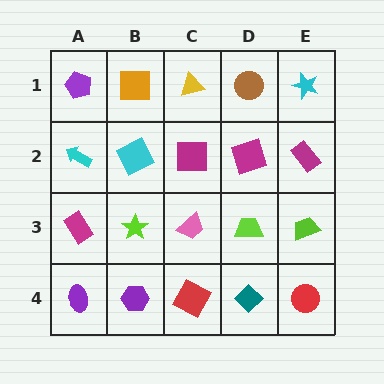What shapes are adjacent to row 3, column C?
A magenta square (row 2, column C), a red square (row 4, column C), a lime star (row 3, column B), a lime trapezoid (row 3, column D).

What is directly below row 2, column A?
A magenta rectangle.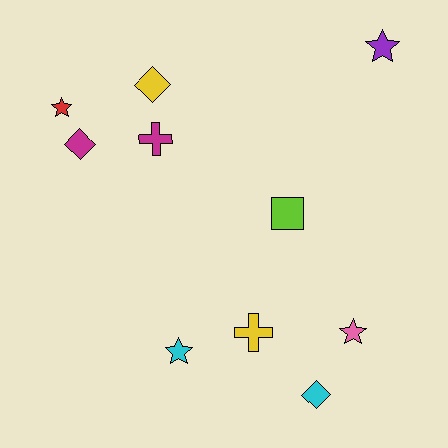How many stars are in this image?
There are 4 stars.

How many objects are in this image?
There are 10 objects.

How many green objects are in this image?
There are no green objects.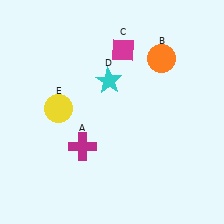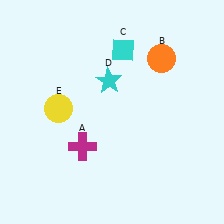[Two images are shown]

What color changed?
The diamond (C) changed from magenta in Image 1 to cyan in Image 2.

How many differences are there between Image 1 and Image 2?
There is 1 difference between the two images.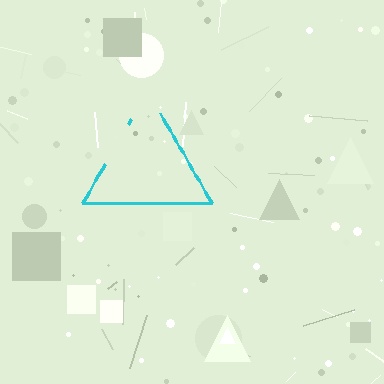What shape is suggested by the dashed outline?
The dashed outline suggests a triangle.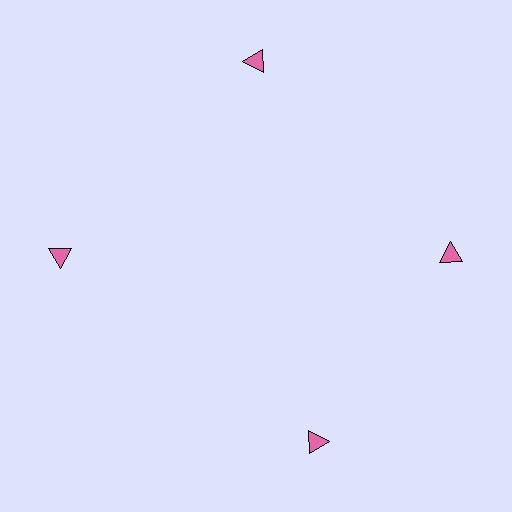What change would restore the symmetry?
The symmetry would be restored by rotating it back into even spacing with its neighbors so that all 4 triangles sit at equal angles and equal distance from the center.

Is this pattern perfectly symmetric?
No. The 4 pink triangles are arranged in a ring, but one element near the 6 o'clock position is rotated out of alignment along the ring, breaking the 4-fold rotational symmetry.